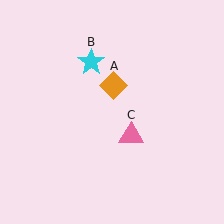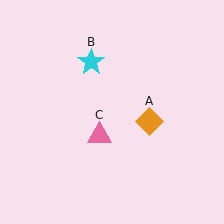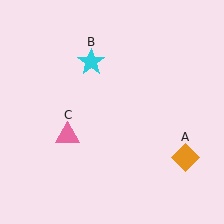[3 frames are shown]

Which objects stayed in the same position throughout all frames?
Cyan star (object B) remained stationary.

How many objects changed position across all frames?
2 objects changed position: orange diamond (object A), pink triangle (object C).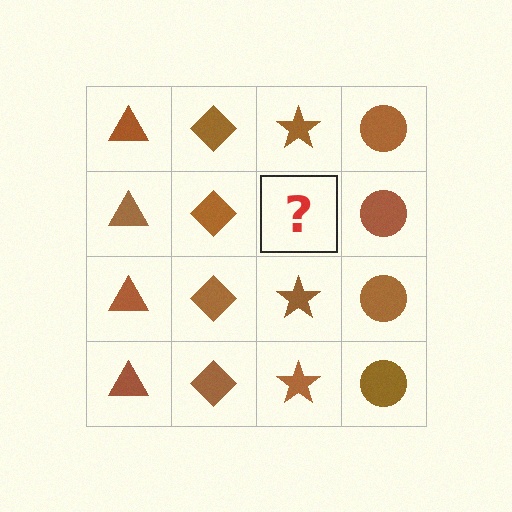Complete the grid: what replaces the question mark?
The question mark should be replaced with a brown star.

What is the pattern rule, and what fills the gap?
The rule is that each column has a consistent shape. The gap should be filled with a brown star.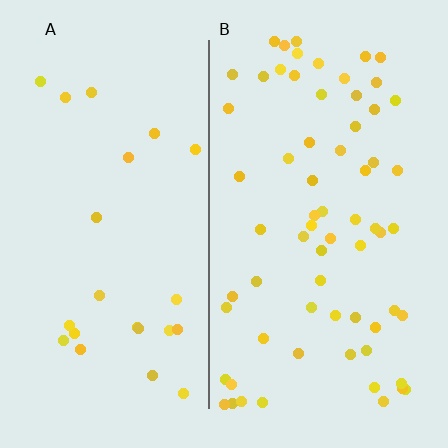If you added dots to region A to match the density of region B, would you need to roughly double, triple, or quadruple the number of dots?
Approximately triple.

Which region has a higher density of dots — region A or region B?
B (the right).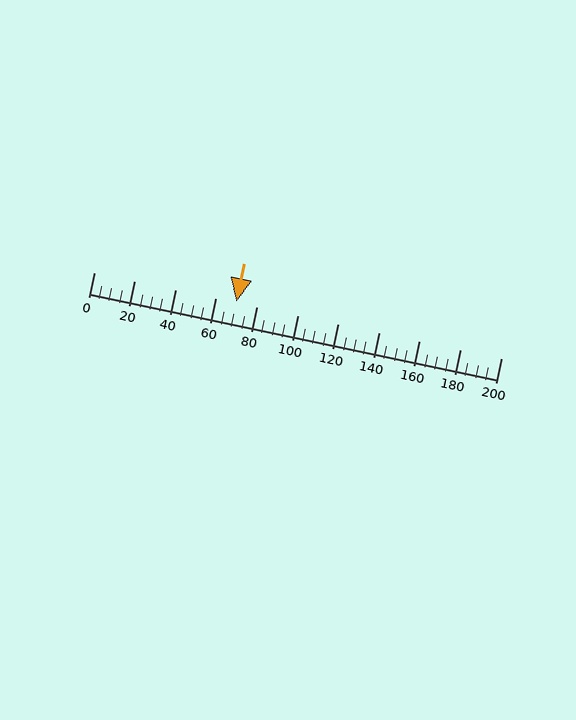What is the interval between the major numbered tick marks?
The major tick marks are spaced 20 units apart.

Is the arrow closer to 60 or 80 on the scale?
The arrow is closer to 80.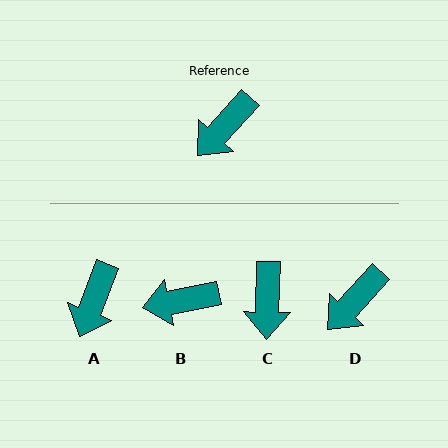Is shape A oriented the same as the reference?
No, it is off by about 21 degrees.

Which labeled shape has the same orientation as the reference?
D.